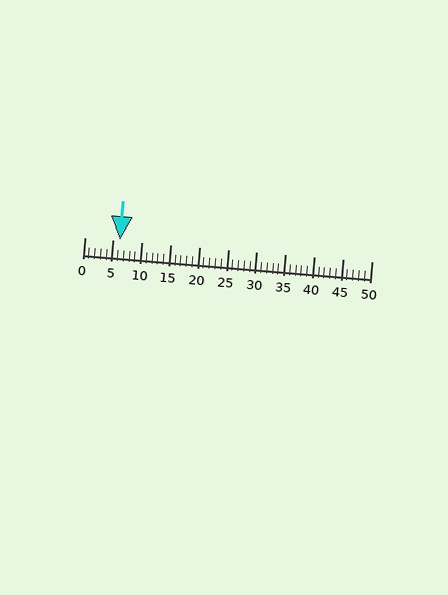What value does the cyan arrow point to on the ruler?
The cyan arrow points to approximately 6.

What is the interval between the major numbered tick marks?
The major tick marks are spaced 5 units apart.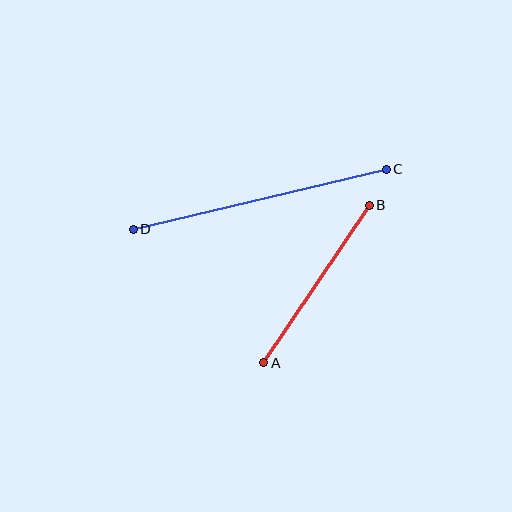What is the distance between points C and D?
The distance is approximately 260 pixels.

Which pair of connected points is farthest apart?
Points C and D are farthest apart.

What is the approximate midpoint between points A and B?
The midpoint is at approximately (316, 284) pixels.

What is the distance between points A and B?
The distance is approximately 190 pixels.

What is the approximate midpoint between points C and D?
The midpoint is at approximately (260, 199) pixels.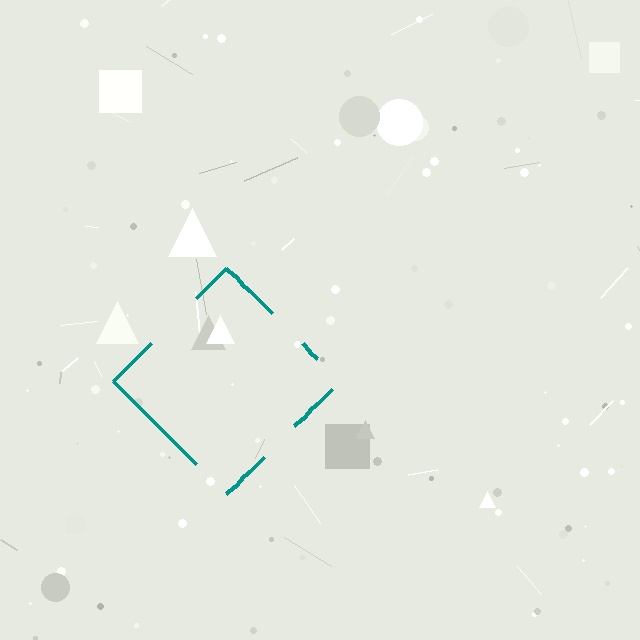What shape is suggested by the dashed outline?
The dashed outline suggests a diamond.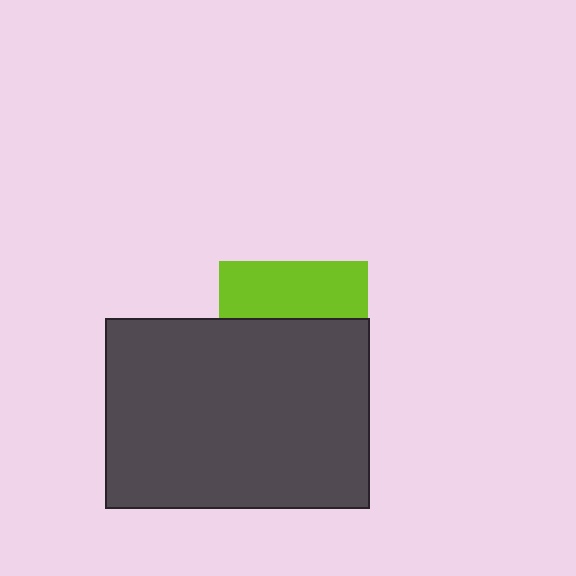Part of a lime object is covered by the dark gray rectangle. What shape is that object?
It is a square.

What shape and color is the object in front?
The object in front is a dark gray rectangle.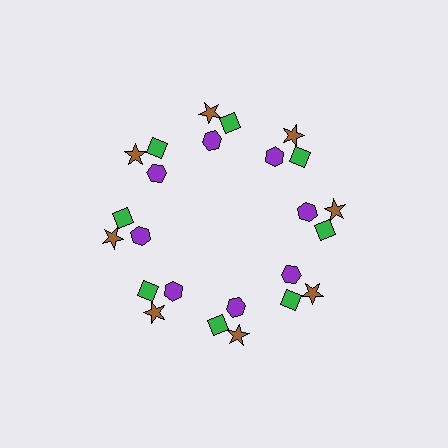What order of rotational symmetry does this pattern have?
This pattern has 8-fold rotational symmetry.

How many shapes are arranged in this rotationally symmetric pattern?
There are 24 shapes, arranged in 8 groups of 3.